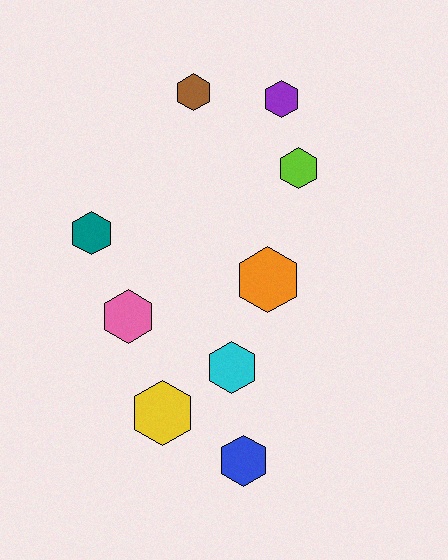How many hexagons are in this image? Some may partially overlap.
There are 9 hexagons.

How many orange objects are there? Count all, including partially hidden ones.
There is 1 orange object.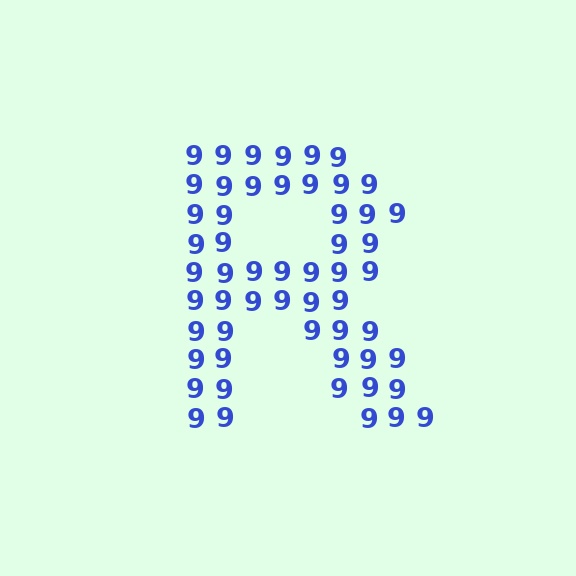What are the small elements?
The small elements are digit 9's.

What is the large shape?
The large shape is the letter R.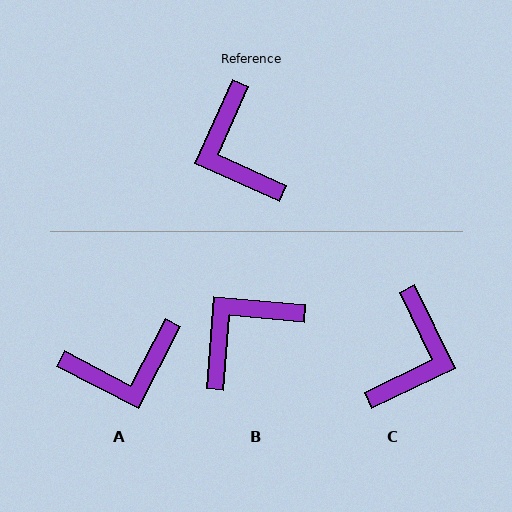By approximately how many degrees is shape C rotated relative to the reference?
Approximately 140 degrees counter-clockwise.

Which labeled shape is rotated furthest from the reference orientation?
C, about 140 degrees away.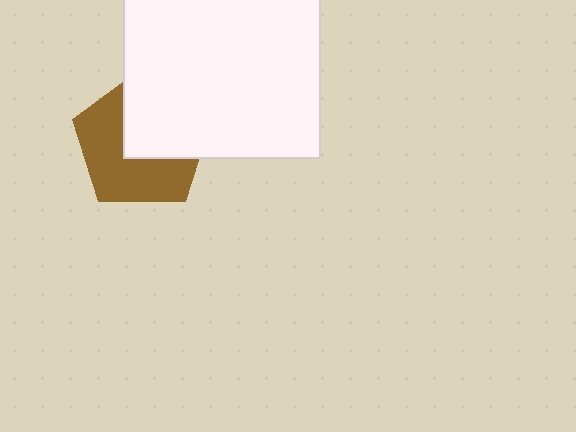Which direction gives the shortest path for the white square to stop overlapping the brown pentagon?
Moving toward the upper-right gives the shortest separation.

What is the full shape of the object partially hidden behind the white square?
The partially hidden object is a brown pentagon.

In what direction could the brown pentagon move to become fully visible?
The brown pentagon could move toward the lower-left. That would shift it out from behind the white square entirely.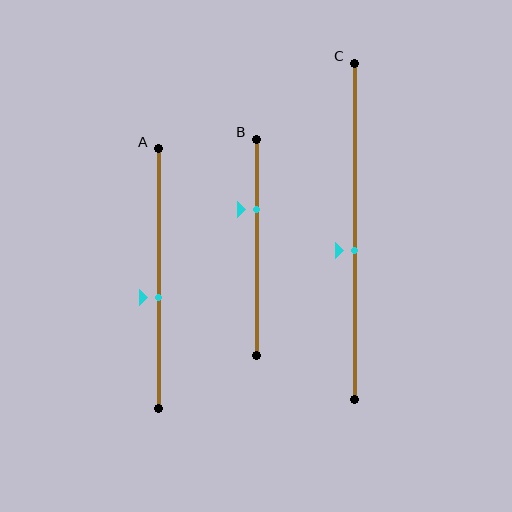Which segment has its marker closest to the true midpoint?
Segment C has its marker closest to the true midpoint.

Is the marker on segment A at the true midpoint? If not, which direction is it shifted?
No, the marker on segment A is shifted downward by about 7% of the segment length.